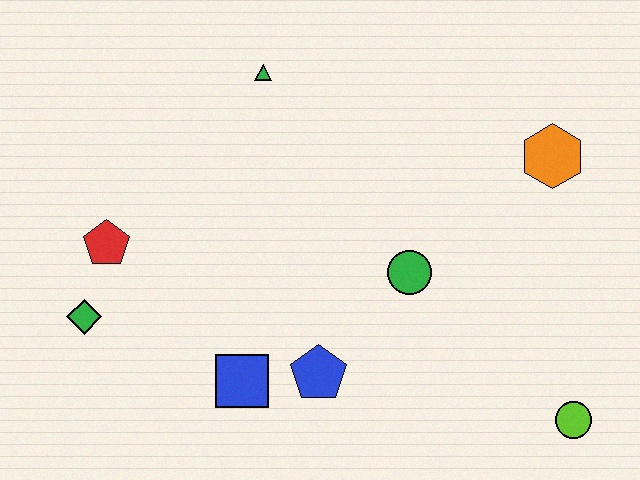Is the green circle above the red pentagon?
No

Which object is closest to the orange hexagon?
The green circle is closest to the orange hexagon.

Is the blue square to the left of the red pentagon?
No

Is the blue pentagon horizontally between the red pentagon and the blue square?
No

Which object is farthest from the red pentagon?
The lime circle is farthest from the red pentagon.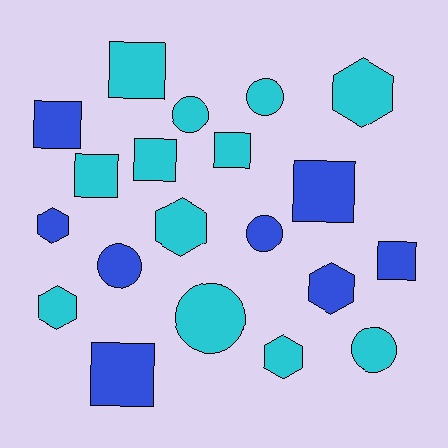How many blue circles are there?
There are 2 blue circles.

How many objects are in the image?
There are 20 objects.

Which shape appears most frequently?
Square, with 8 objects.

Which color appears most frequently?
Cyan, with 12 objects.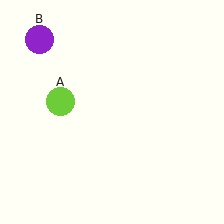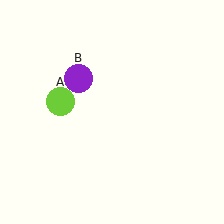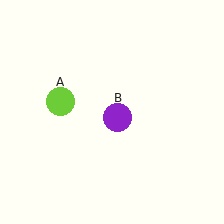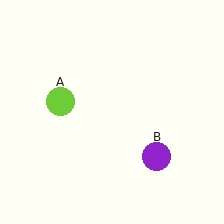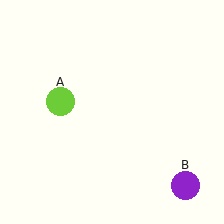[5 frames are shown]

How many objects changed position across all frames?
1 object changed position: purple circle (object B).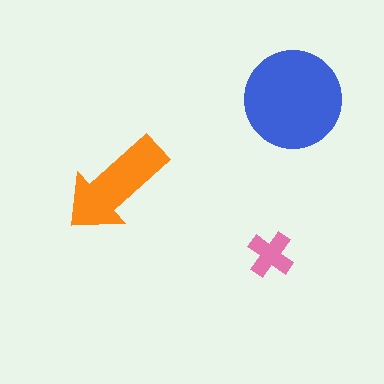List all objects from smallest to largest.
The pink cross, the orange arrow, the blue circle.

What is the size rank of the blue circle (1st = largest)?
1st.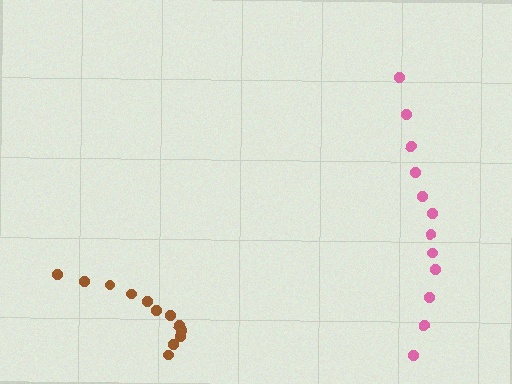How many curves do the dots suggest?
There are 2 distinct paths.